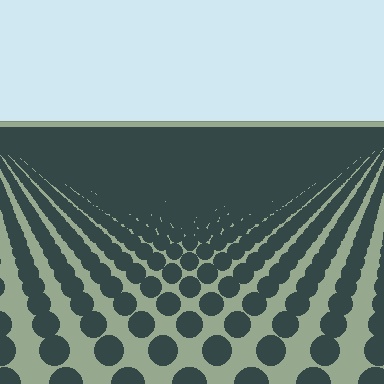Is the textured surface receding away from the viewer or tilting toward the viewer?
The surface is receding away from the viewer. Texture elements get smaller and denser toward the top.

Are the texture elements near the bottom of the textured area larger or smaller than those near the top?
Larger. Near the bottom, elements are closer to the viewer and appear at a bigger on-screen size.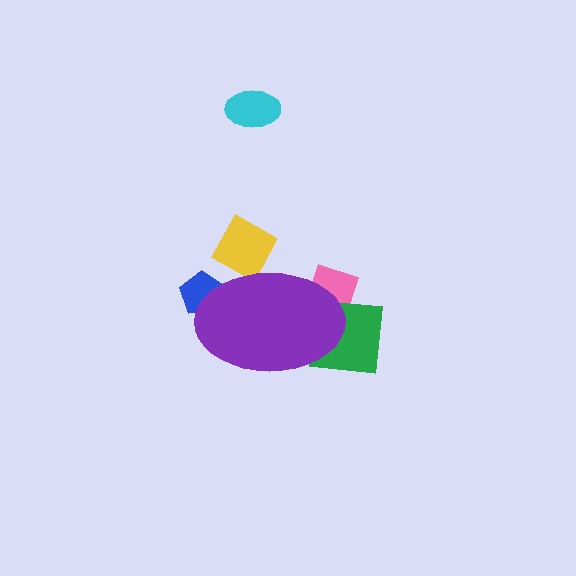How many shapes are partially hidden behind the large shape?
4 shapes are partially hidden.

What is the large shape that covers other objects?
A purple ellipse.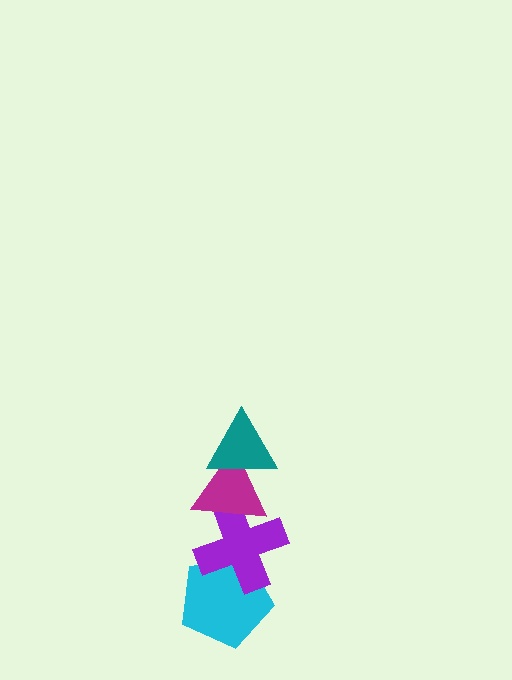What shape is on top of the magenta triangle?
The teal triangle is on top of the magenta triangle.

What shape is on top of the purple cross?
The magenta triangle is on top of the purple cross.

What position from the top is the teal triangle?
The teal triangle is 1st from the top.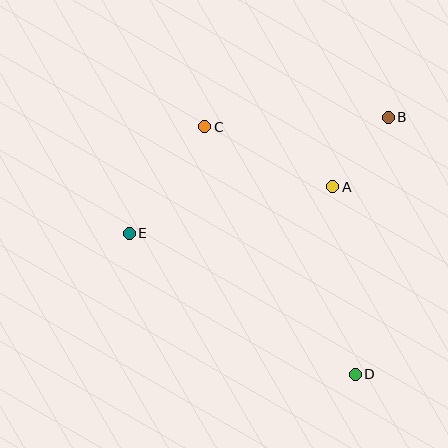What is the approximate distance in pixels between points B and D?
The distance between B and D is approximately 259 pixels.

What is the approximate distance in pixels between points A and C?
The distance between A and C is approximately 141 pixels.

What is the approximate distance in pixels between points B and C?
The distance between B and C is approximately 184 pixels.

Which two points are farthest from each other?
Points C and D are farthest from each other.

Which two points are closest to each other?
Points A and B are closest to each other.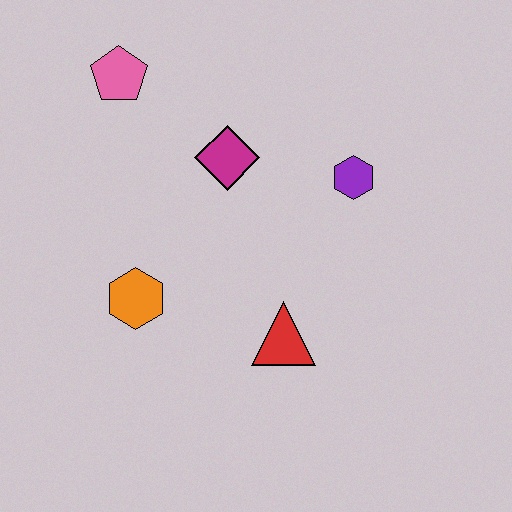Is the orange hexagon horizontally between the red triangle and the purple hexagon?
No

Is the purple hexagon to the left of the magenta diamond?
No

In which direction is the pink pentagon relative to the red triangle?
The pink pentagon is above the red triangle.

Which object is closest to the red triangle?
The orange hexagon is closest to the red triangle.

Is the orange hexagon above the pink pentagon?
No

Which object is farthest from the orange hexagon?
The purple hexagon is farthest from the orange hexagon.